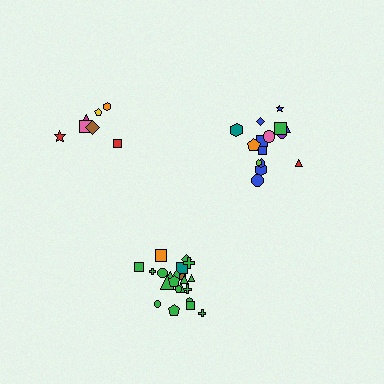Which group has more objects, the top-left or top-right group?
The top-right group.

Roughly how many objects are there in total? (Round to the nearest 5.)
Roughly 45 objects in total.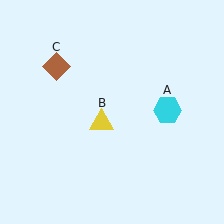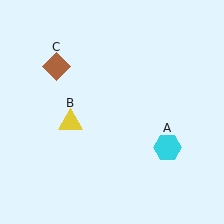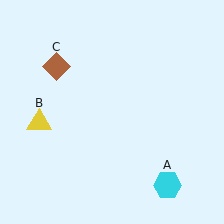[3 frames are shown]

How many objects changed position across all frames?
2 objects changed position: cyan hexagon (object A), yellow triangle (object B).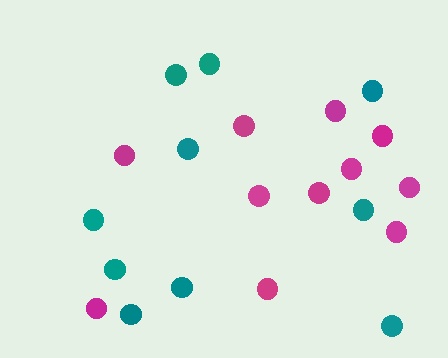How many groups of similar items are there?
There are 2 groups: one group of magenta circles (11) and one group of teal circles (10).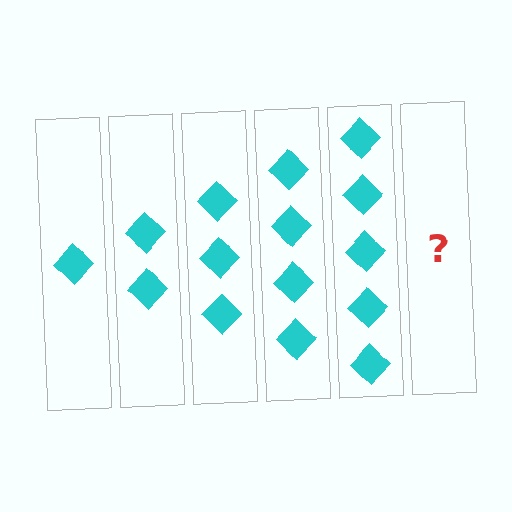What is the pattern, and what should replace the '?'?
The pattern is that each step adds one more diamond. The '?' should be 6 diamonds.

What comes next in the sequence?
The next element should be 6 diamonds.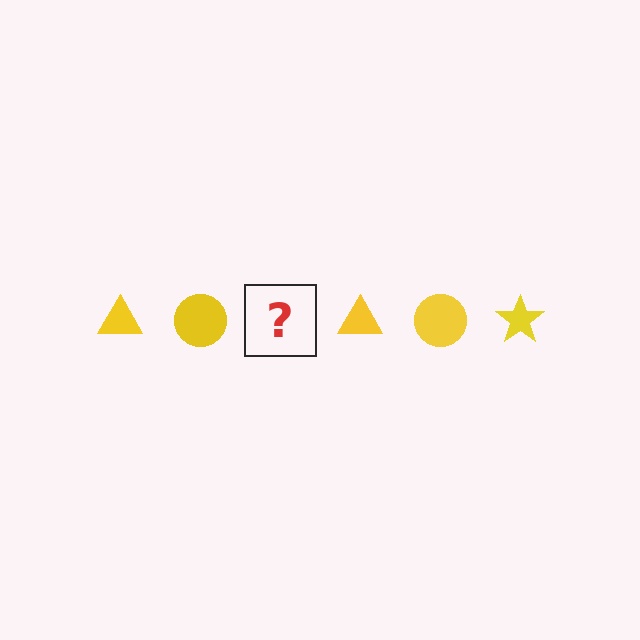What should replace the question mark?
The question mark should be replaced with a yellow star.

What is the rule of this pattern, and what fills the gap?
The rule is that the pattern cycles through triangle, circle, star shapes in yellow. The gap should be filled with a yellow star.